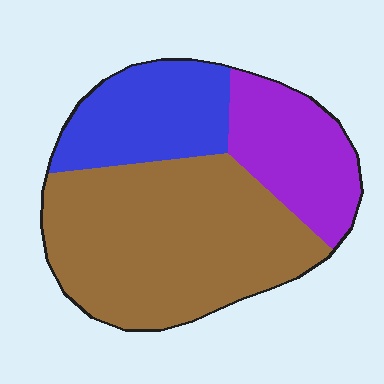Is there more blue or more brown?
Brown.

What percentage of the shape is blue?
Blue takes up about one quarter (1/4) of the shape.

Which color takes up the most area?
Brown, at roughly 55%.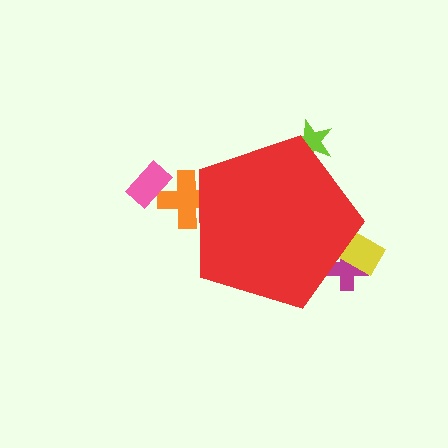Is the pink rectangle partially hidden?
No, the pink rectangle is fully visible.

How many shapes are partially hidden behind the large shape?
4 shapes are partially hidden.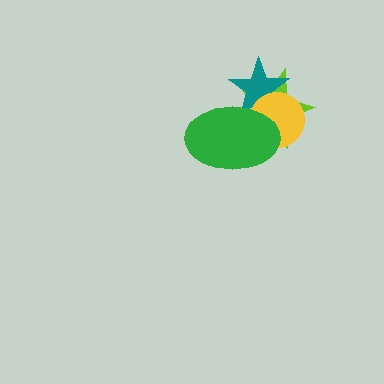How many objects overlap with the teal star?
3 objects overlap with the teal star.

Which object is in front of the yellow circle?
The green ellipse is in front of the yellow circle.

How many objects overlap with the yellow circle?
3 objects overlap with the yellow circle.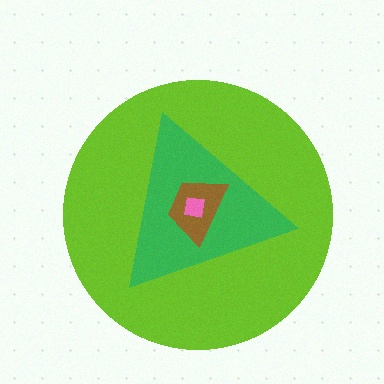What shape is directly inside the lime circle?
The green triangle.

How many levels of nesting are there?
4.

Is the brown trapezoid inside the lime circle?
Yes.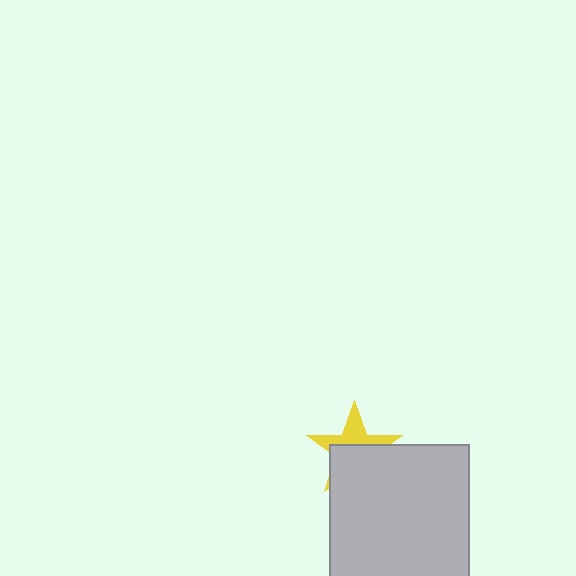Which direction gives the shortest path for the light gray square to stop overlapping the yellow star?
Moving down gives the shortest separation.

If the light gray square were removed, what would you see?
You would see the complete yellow star.